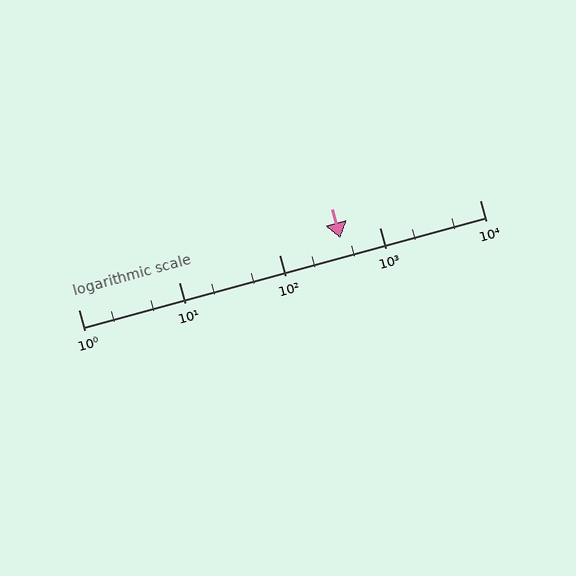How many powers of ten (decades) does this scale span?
The scale spans 4 decades, from 1 to 10000.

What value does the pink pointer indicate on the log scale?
The pointer indicates approximately 410.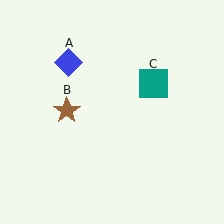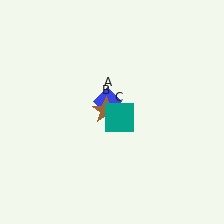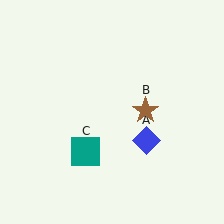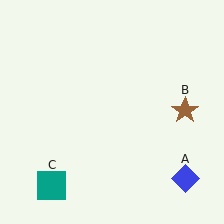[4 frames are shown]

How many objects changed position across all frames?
3 objects changed position: blue diamond (object A), brown star (object B), teal square (object C).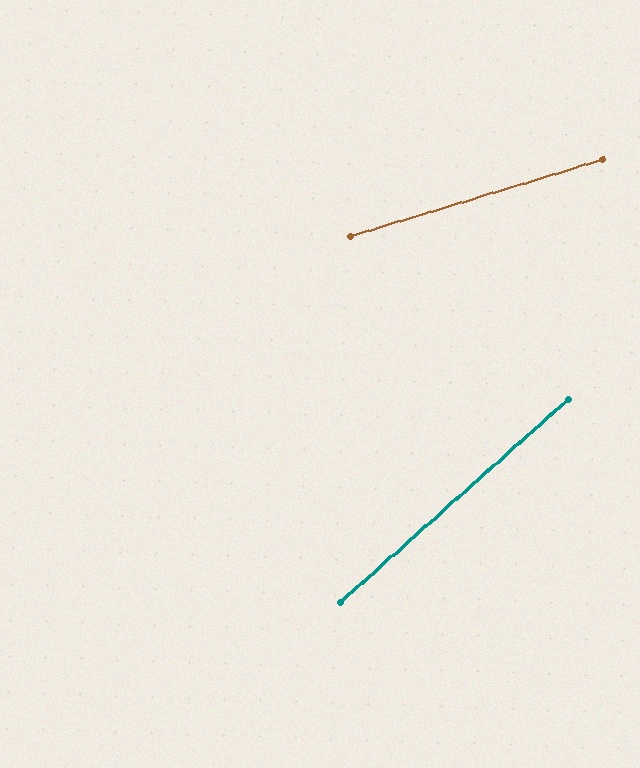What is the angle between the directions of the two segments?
Approximately 25 degrees.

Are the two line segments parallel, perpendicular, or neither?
Neither parallel nor perpendicular — they differ by about 25°.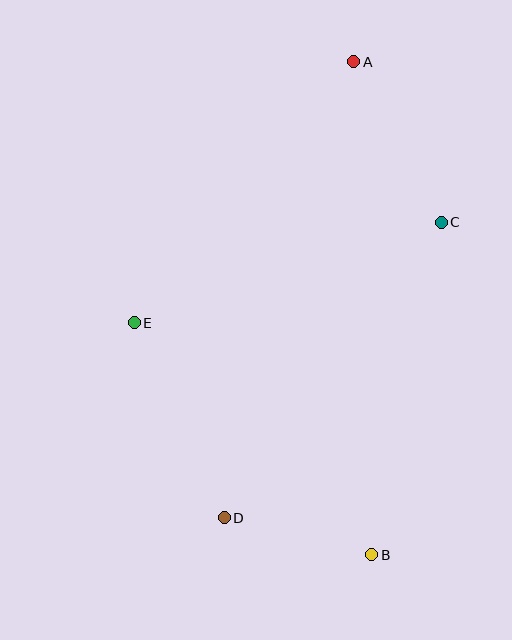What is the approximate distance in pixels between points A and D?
The distance between A and D is approximately 474 pixels.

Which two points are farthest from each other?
Points A and B are farthest from each other.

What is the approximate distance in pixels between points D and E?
The distance between D and E is approximately 214 pixels.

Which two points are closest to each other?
Points B and D are closest to each other.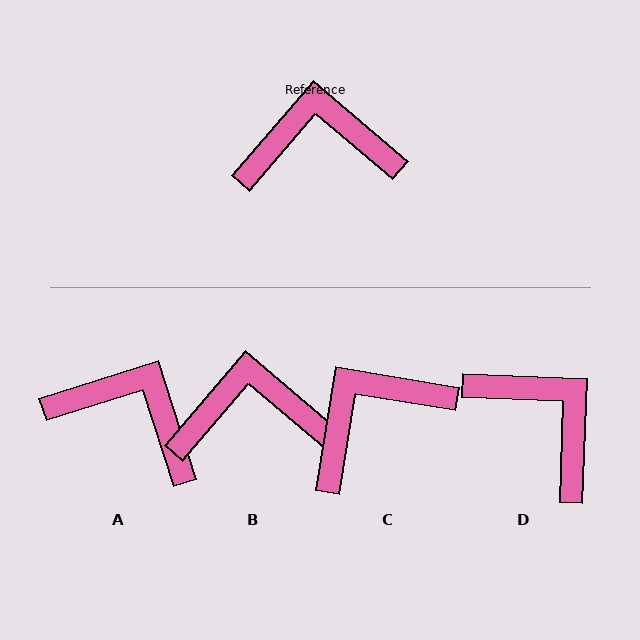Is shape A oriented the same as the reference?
No, it is off by about 32 degrees.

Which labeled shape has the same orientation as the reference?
B.